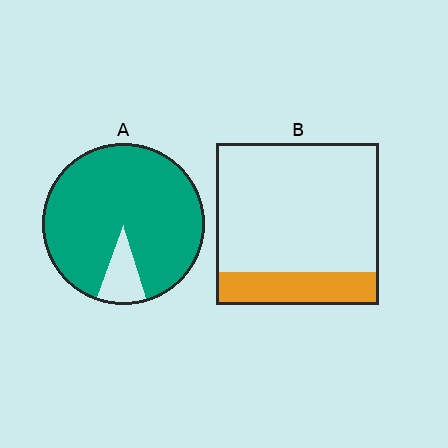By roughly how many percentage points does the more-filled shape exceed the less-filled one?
By roughly 70 percentage points (A over B).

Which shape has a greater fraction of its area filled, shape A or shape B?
Shape A.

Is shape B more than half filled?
No.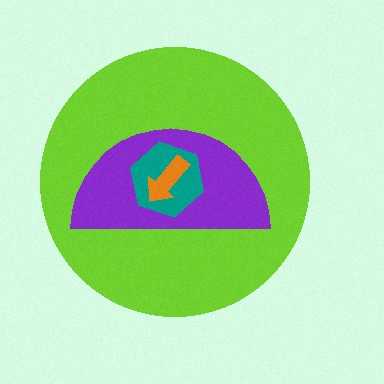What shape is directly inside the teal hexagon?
The orange arrow.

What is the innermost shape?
The orange arrow.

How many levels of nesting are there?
4.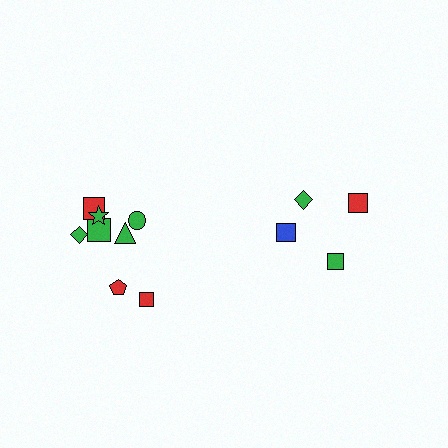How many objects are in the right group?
There are 4 objects.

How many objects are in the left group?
There are 8 objects.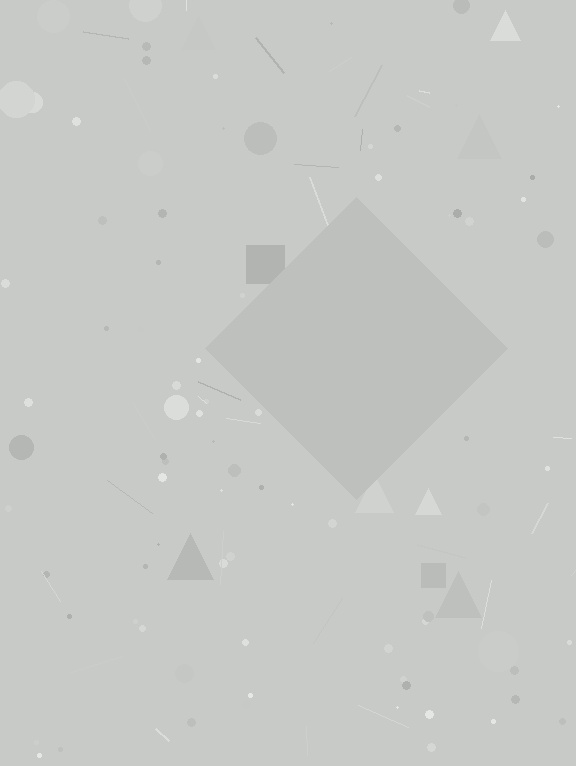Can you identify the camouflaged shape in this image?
The camouflaged shape is a diamond.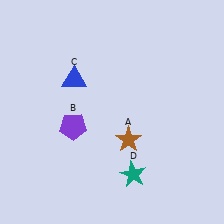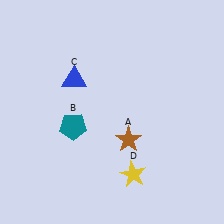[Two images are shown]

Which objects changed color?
B changed from purple to teal. D changed from teal to yellow.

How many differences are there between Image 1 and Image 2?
There are 2 differences between the two images.